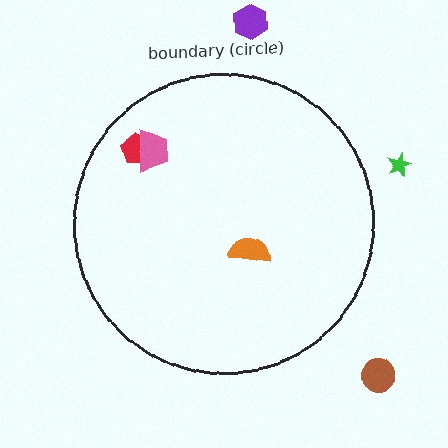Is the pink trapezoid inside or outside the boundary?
Inside.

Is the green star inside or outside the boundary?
Outside.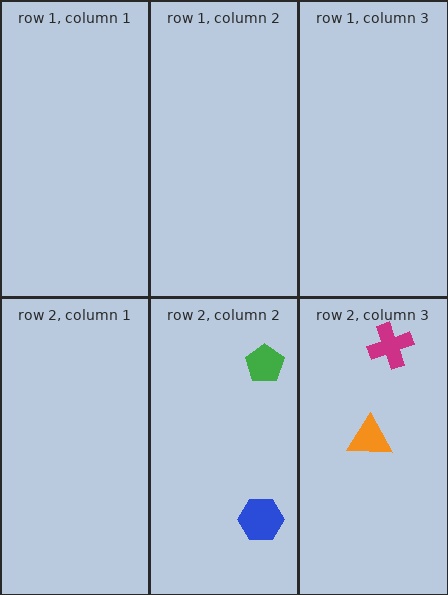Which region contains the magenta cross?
The row 2, column 3 region.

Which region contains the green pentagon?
The row 2, column 2 region.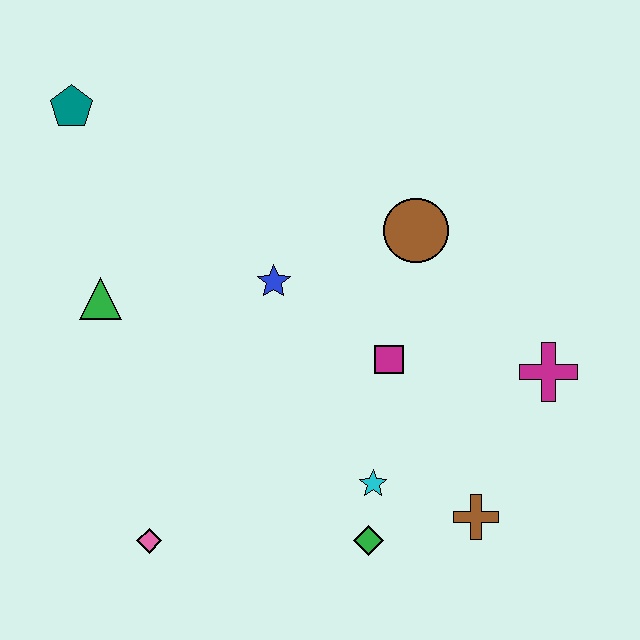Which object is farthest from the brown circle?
The pink diamond is farthest from the brown circle.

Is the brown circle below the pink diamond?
No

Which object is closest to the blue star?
The magenta square is closest to the blue star.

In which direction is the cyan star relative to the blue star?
The cyan star is below the blue star.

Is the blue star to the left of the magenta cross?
Yes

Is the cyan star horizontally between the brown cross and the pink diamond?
Yes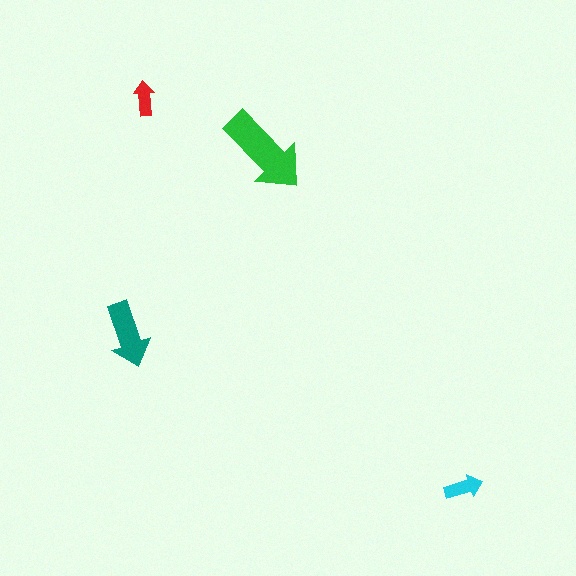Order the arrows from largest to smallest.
the green one, the teal one, the cyan one, the red one.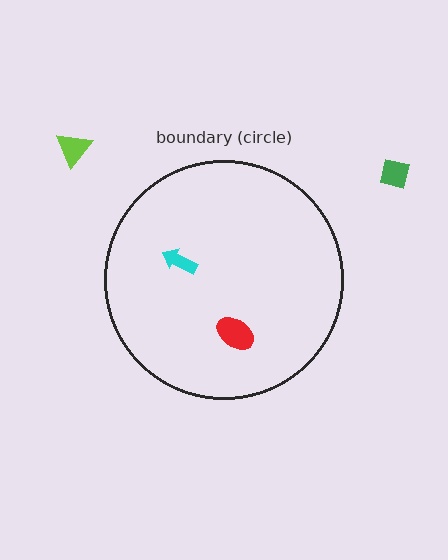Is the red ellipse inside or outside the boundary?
Inside.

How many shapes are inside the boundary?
2 inside, 2 outside.